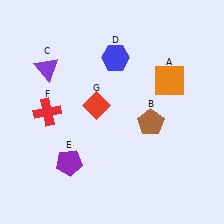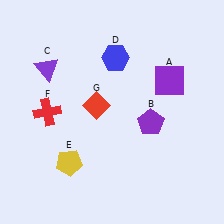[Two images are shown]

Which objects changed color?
A changed from orange to purple. B changed from brown to purple. E changed from purple to yellow.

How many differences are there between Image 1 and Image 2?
There are 3 differences between the two images.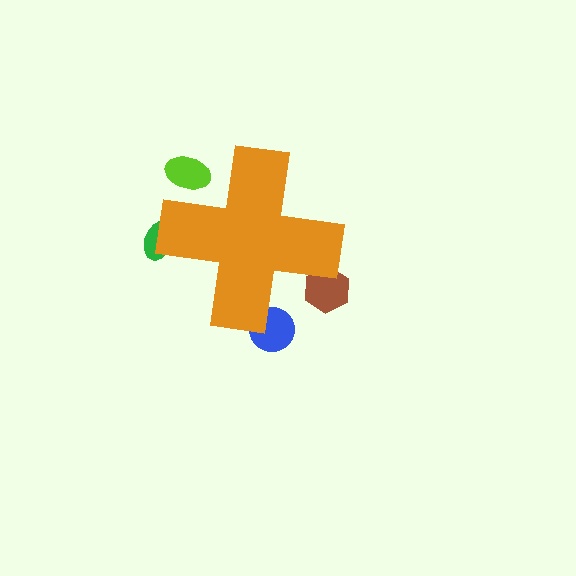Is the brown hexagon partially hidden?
Yes, the brown hexagon is partially hidden behind the orange cross.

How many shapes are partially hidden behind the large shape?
4 shapes are partially hidden.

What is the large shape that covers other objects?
An orange cross.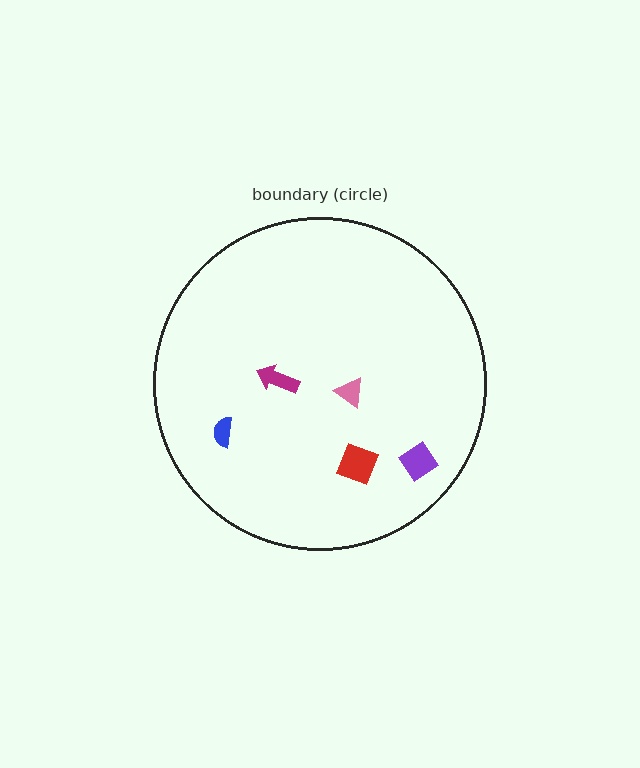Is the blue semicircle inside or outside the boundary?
Inside.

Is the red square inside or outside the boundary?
Inside.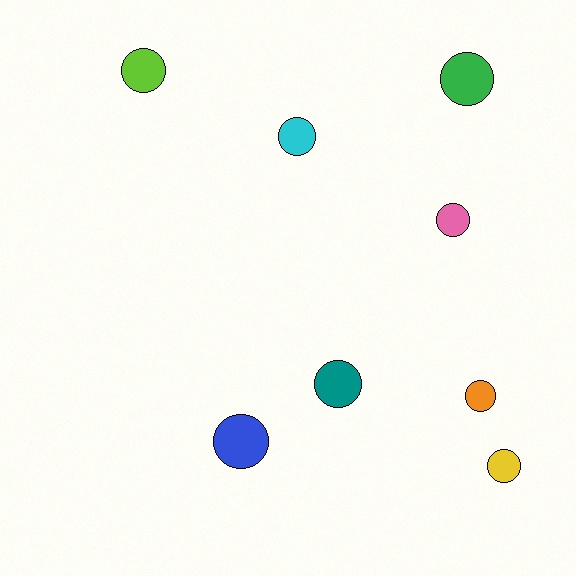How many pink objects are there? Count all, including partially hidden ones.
There is 1 pink object.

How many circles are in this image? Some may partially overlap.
There are 8 circles.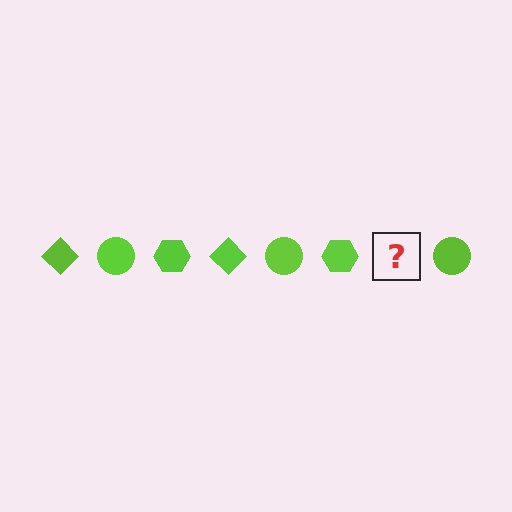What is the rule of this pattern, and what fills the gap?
The rule is that the pattern cycles through diamond, circle, hexagon shapes in lime. The gap should be filled with a lime diamond.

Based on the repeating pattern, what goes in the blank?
The blank should be a lime diamond.